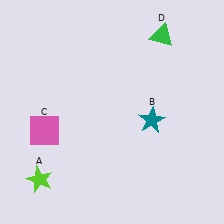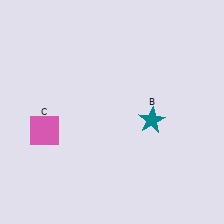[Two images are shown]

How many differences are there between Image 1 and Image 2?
There are 2 differences between the two images.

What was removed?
The lime star (A), the green triangle (D) were removed in Image 2.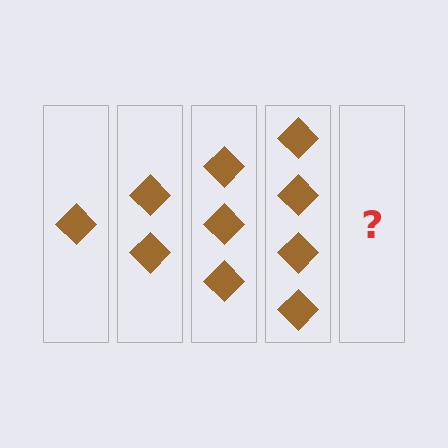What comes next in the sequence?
The next element should be 5 diamonds.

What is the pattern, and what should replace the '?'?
The pattern is that each step adds one more diamond. The '?' should be 5 diamonds.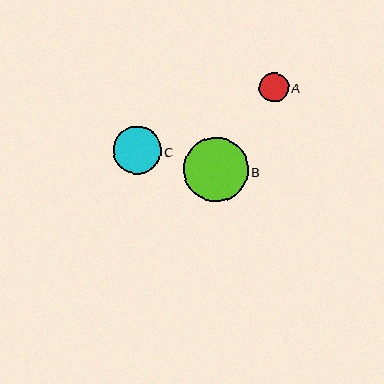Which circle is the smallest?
Circle A is the smallest with a size of approximately 30 pixels.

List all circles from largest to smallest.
From largest to smallest: B, C, A.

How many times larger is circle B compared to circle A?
Circle B is approximately 2.2 times the size of circle A.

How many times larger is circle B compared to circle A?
Circle B is approximately 2.2 times the size of circle A.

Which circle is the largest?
Circle B is the largest with a size of approximately 64 pixels.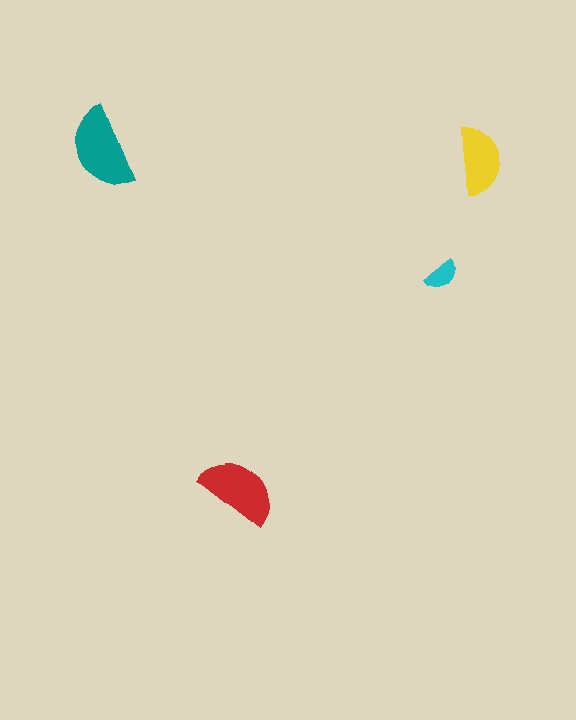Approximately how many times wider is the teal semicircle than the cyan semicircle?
About 2.5 times wider.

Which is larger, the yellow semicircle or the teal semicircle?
The teal one.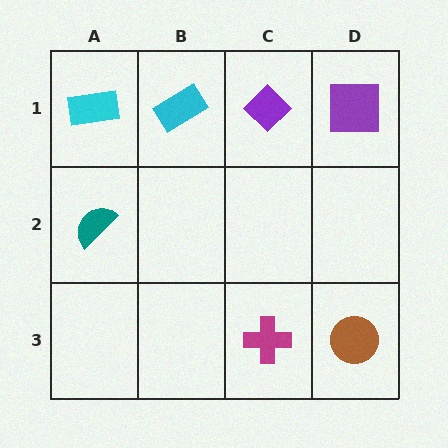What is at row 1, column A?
A cyan rectangle.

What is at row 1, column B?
A cyan rectangle.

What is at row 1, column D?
A purple square.